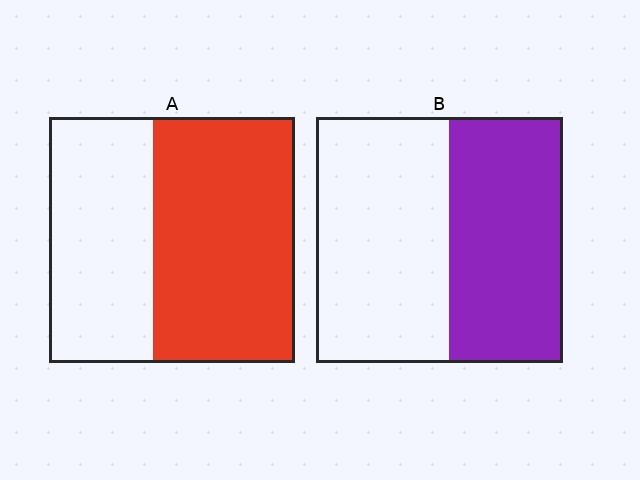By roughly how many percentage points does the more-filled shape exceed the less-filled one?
By roughly 10 percentage points (A over B).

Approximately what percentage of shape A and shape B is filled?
A is approximately 60% and B is approximately 45%.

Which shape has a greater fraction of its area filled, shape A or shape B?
Shape A.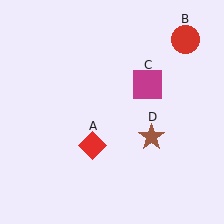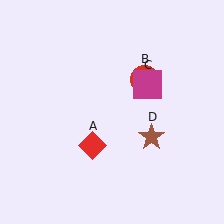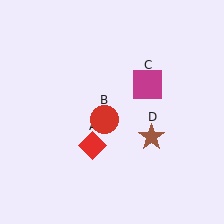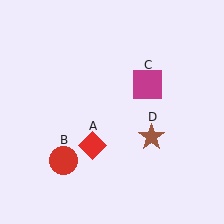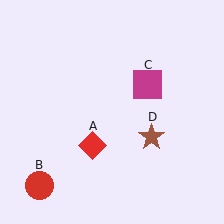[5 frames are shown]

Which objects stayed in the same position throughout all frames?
Red diamond (object A) and magenta square (object C) and brown star (object D) remained stationary.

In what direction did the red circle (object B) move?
The red circle (object B) moved down and to the left.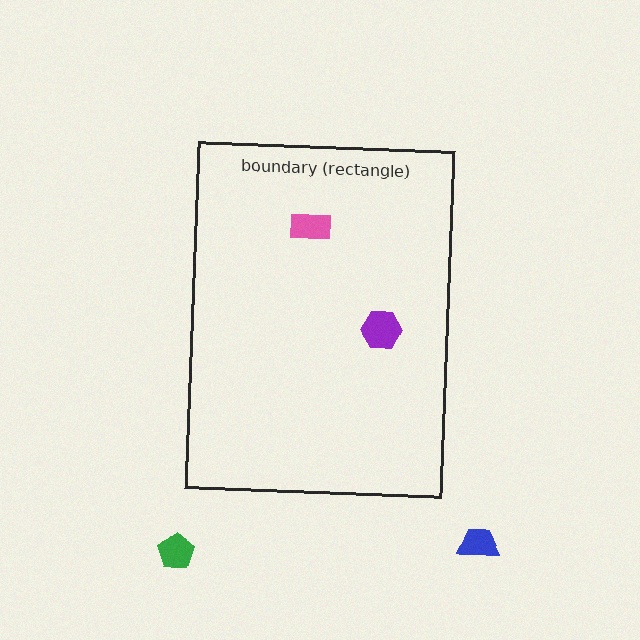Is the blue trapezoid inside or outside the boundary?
Outside.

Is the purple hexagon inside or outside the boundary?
Inside.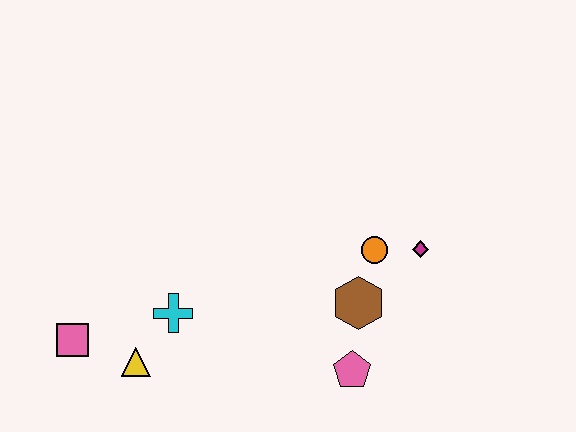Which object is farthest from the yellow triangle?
The magenta diamond is farthest from the yellow triangle.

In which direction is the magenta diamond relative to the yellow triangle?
The magenta diamond is to the right of the yellow triangle.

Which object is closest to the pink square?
The yellow triangle is closest to the pink square.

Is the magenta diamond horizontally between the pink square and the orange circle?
No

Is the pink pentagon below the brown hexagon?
Yes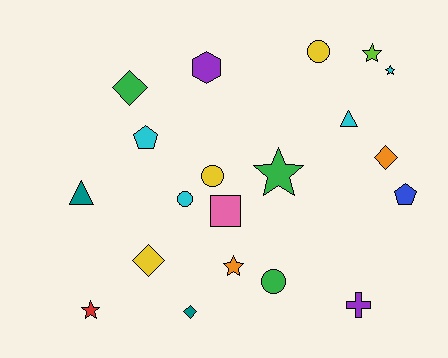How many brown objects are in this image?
There are no brown objects.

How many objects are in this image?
There are 20 objects.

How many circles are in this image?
There are 4 circles.